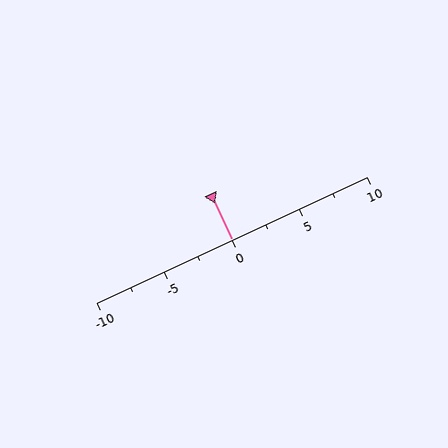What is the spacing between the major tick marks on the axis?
The major ticks are spaced 5 apart.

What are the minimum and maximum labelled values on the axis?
The axis runs from -10 to 10.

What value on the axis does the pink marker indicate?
The marker indicates approximately 0.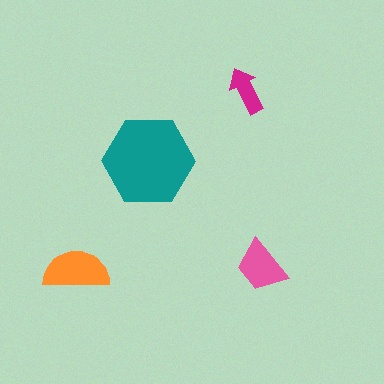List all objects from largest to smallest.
The teal hexagon, the orange semicircle, the pink trapezoid, the magenta arrow.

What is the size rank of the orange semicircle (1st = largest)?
2nd.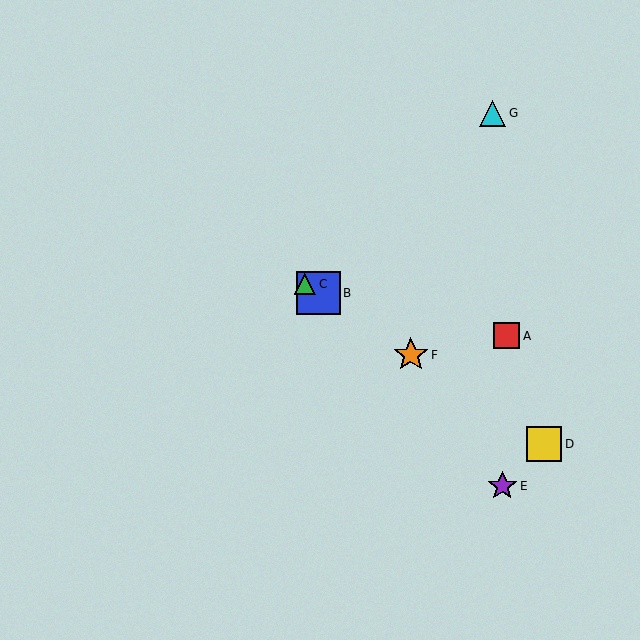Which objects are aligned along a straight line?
Objects B, C, D, F are aligned along a straight line.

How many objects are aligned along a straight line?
4 objects (B, C, D, F) are aligned along a straight line.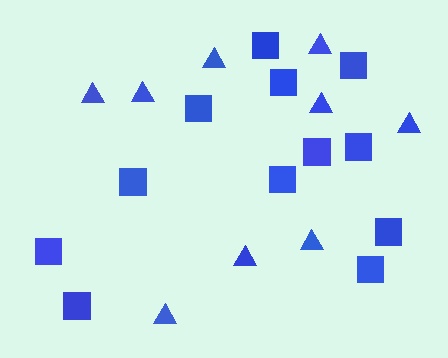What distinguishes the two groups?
There are 2 groups: one group of squares (12) and one group of triangles (9).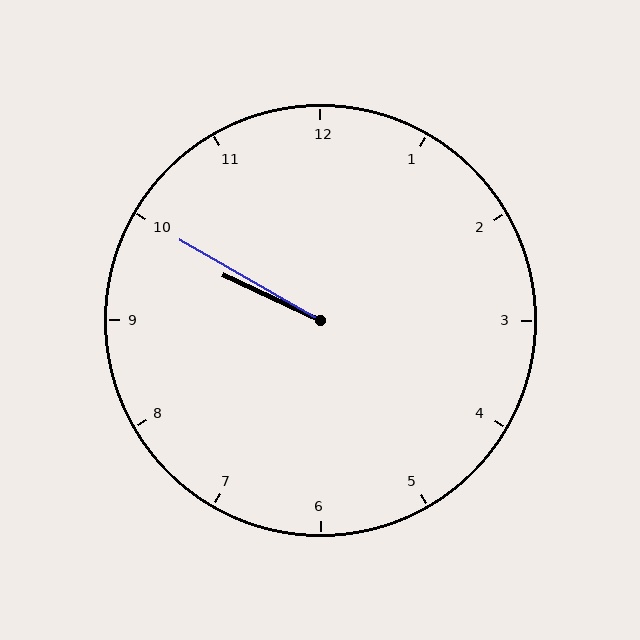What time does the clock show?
9:50.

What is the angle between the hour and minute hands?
Approximately 5 degrees.